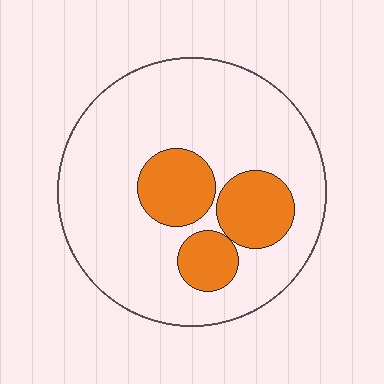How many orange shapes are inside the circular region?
3.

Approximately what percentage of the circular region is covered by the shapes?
Approximately 20%.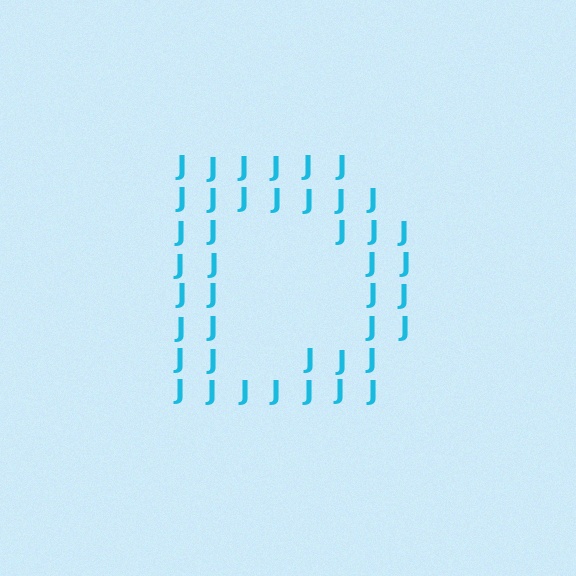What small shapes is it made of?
It is made of small letter J's.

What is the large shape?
The large shape is the letter D.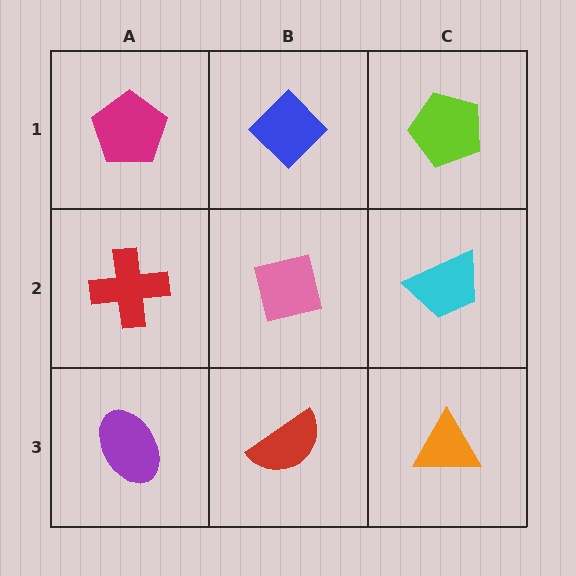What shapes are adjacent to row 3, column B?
A pink square (row 2, column B), a purple ellipse (row 3, column A), an orange triangle (row 3, column C).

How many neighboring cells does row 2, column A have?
3.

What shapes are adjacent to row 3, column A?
A red cross (row 2, column A), a red semicircle (row 3, column B).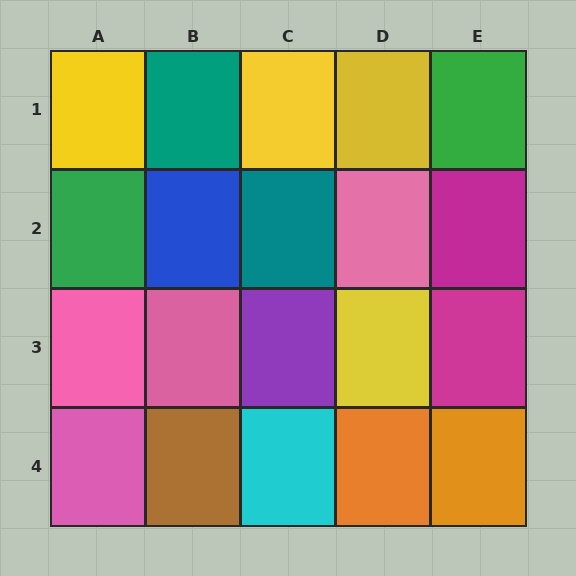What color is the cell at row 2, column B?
Blue.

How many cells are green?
2 cells are green.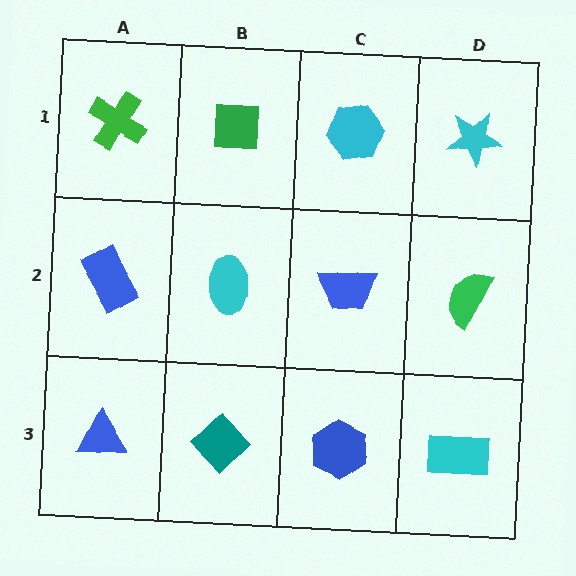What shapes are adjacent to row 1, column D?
A green semicircle (row 2, column D), a cyan hexagon (row 1, column C).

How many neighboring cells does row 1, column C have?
3.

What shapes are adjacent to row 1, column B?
A cyan ellipse (row 2, column B), a green cross (row 1, column A), a cyan hexagon (row 1, column C).